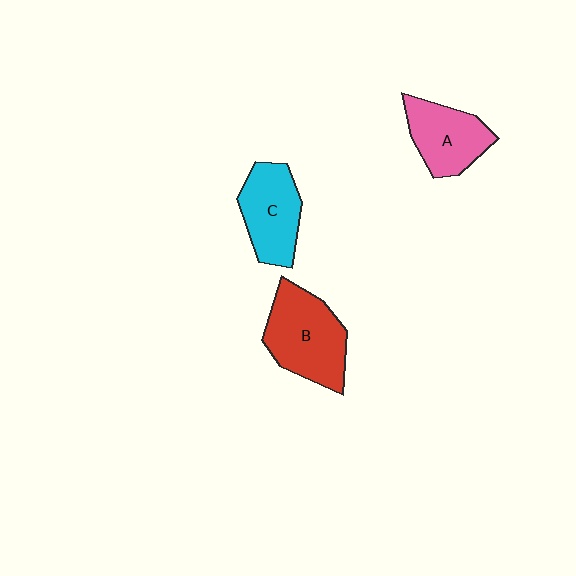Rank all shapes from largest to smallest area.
From largest to smallest: B (red), C (cyan), A (pink).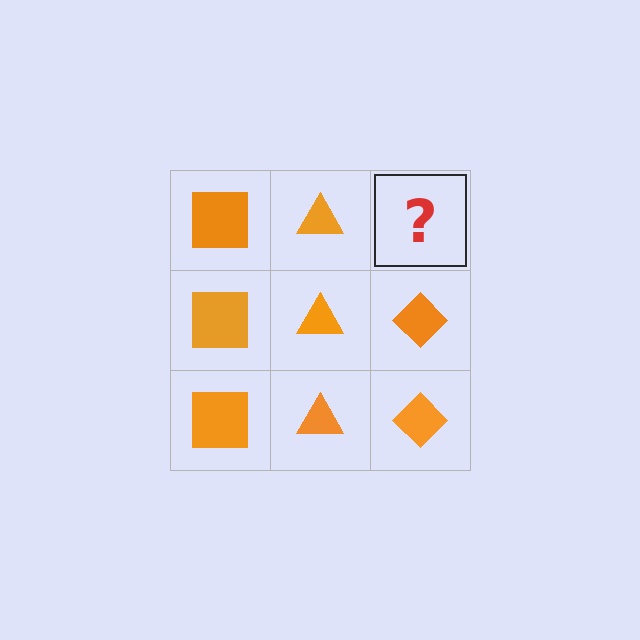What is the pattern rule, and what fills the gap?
The rule is that each column has a consistent shape. The gap should be filled with an orange diamond.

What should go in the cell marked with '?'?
The missing cell should contain an orange diamond.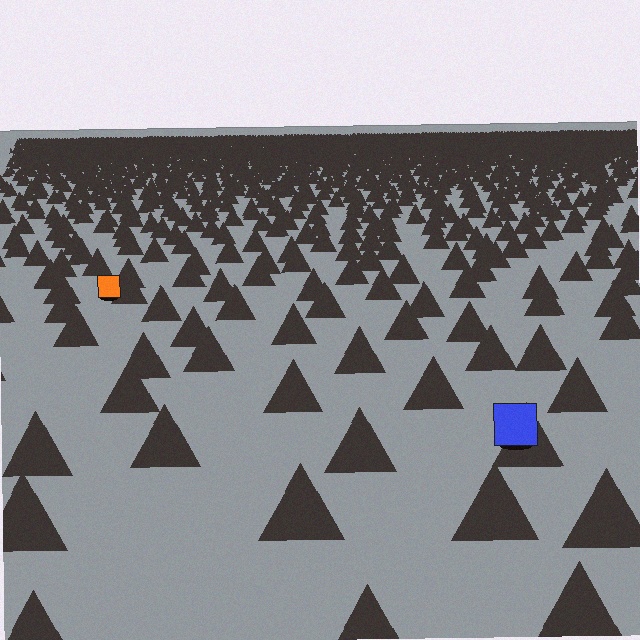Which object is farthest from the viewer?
The orange square is farthest from the viewer. It appears smaller and the ground texture around it is denser.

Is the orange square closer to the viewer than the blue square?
No. The blue square is closer — you can tell from the texture gradient: the ground texture is coarser near it.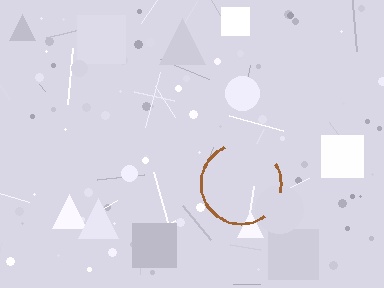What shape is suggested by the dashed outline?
The dashed outline suggests a circle.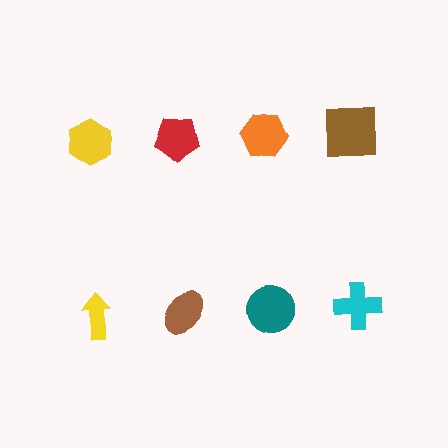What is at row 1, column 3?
An orange hexagon.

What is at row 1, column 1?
A yellow hexagon.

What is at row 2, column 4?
A cyan cross.